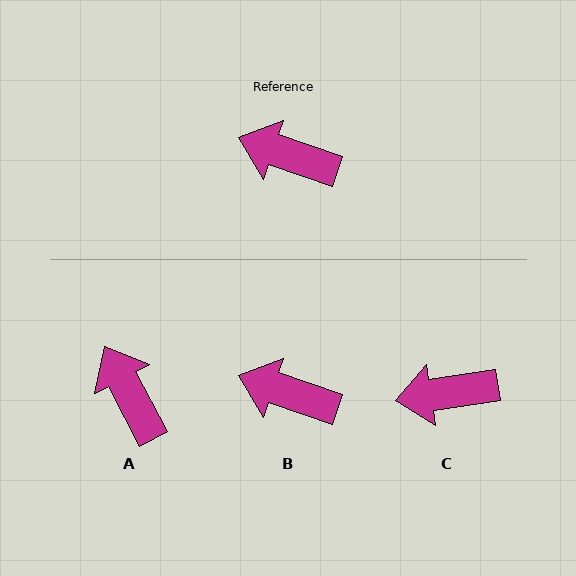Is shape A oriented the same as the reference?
No, it is off by about 43 degrees.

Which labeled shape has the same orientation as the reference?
B.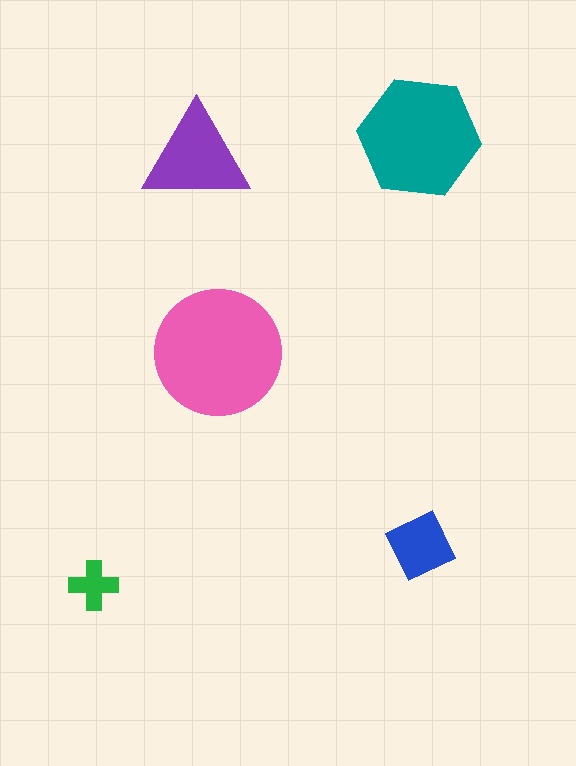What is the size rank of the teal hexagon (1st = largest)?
2nd.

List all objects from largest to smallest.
The pink circle, the teal hexagon, the purple triangle, the blue square, the green cross.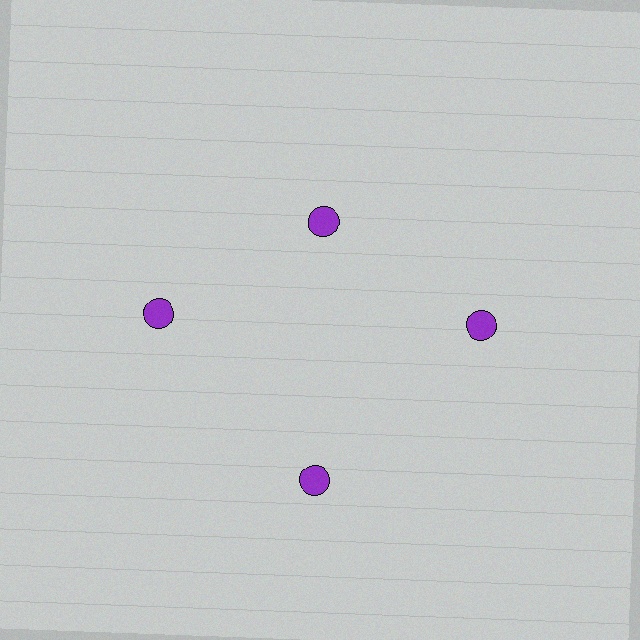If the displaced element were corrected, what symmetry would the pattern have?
It would have 4-fold rotational symmetry — the pattern would map onto itself every 90 degrees.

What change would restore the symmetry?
The symmetry would be restored by moving it outward, back onto the ring so that all 4 circles sit at equal angles and equal distance from the center.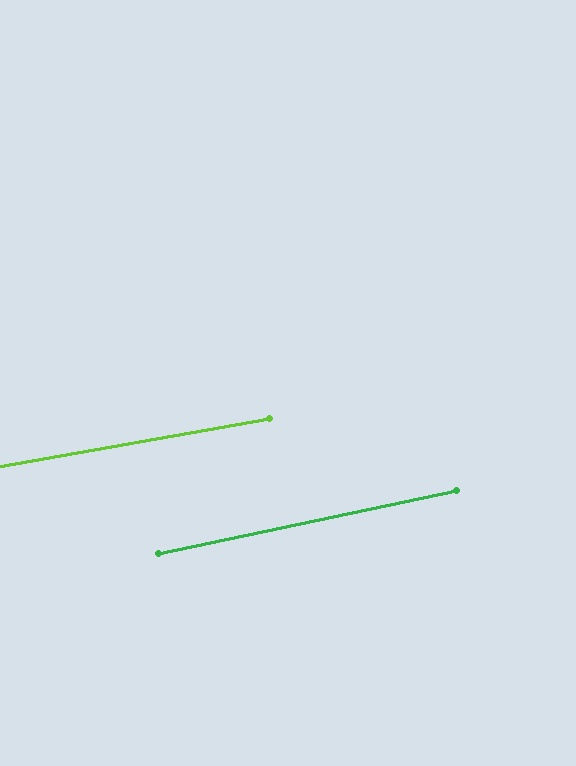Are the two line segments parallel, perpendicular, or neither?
Parallel — their directions differ by only 1.9°.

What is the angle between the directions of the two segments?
Approximately 2 degrees.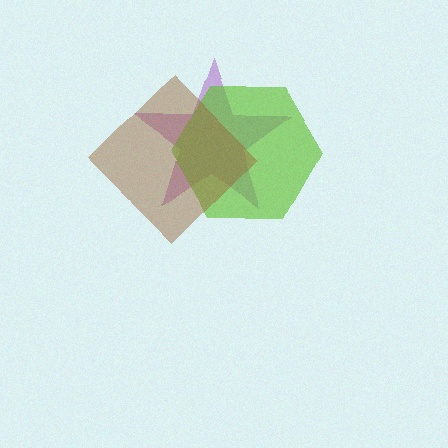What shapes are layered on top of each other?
The layered shapes are: a purple star, a lime hexagon, a brown diamond.